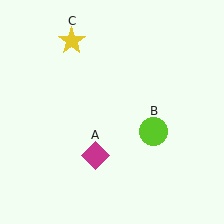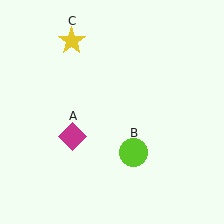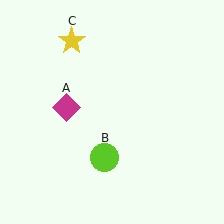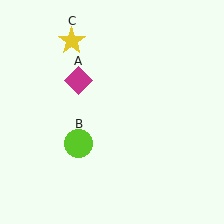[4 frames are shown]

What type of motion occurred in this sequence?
The magenta diamond (object A), lime circle (object B) rotated clockwise around the center of the scene.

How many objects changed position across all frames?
2 objects changed position: magenta diamond (object A), lime circle (object B).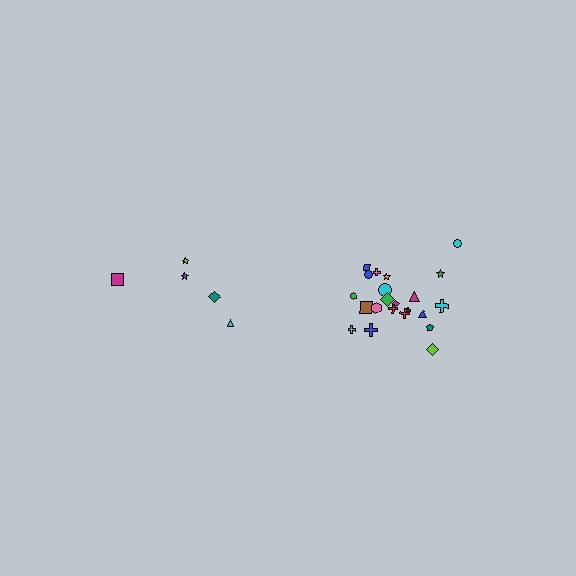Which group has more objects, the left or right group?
The right group.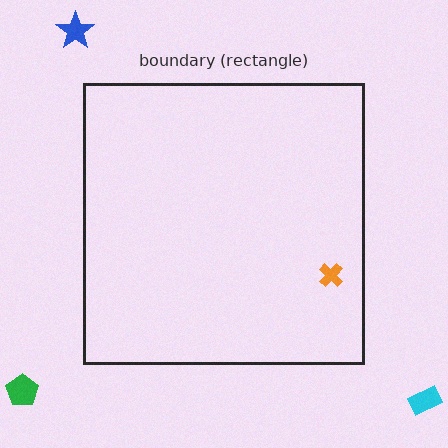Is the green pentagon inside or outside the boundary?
Outside.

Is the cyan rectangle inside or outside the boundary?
Outside.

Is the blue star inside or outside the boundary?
Outside.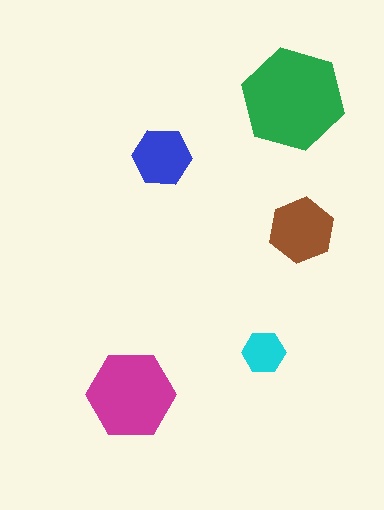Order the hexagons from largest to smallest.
the green one, the magenta one, the brown one, the blue one, the cyan one.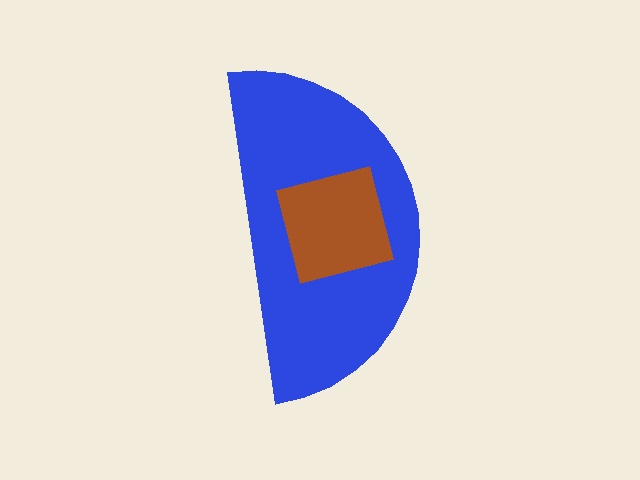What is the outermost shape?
The blue semicircle.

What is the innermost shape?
The brown square.